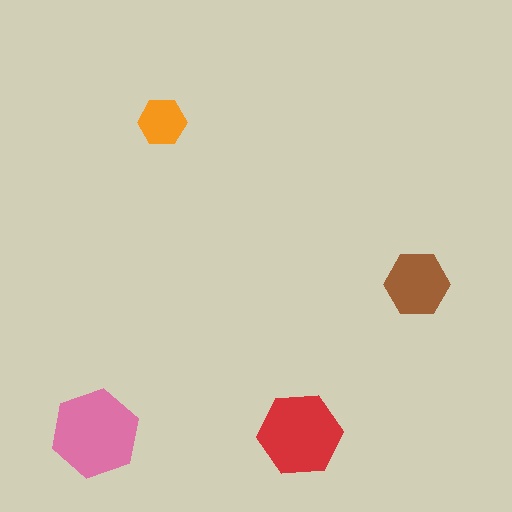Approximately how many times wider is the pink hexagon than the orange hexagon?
About 2 times wider.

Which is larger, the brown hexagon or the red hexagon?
The red one.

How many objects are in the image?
There are 4 objects in the image.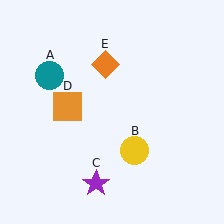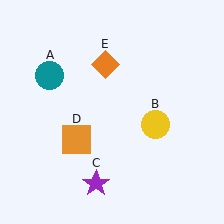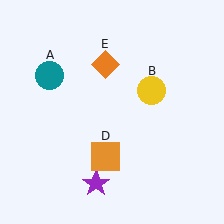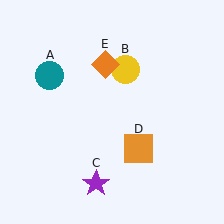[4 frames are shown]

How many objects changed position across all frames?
2 objects changed position: yellow circle (object B), orange square (object D).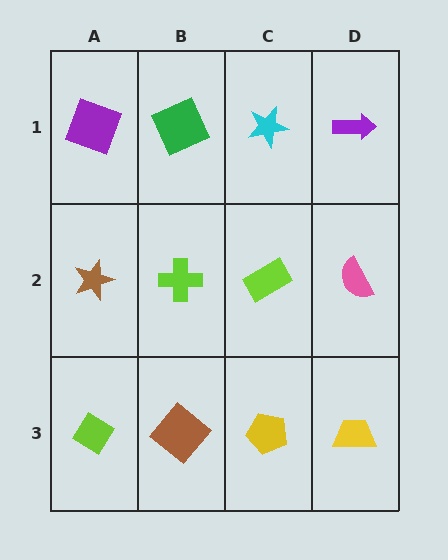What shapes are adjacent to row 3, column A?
A brown star (row 2, column A), a brown diamond (row 3, column B).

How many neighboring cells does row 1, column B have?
3.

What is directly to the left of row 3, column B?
A lime diamond.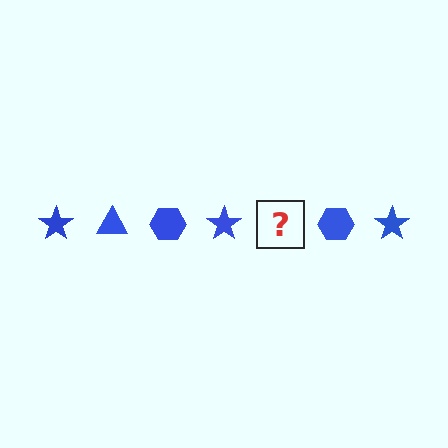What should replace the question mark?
The question mark should be replaced with a blue triangle.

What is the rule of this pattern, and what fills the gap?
The rule is that the pattern cycles through star, triangle, hexagon shapes in blue. The gap should be filled with a blue triangle.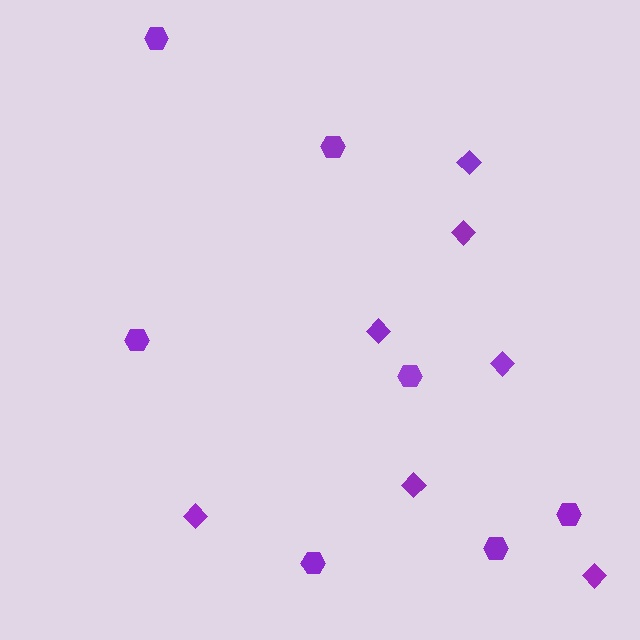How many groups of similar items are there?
There are 2 groups: one group of hexagons (7) and one group of diamonds (7).